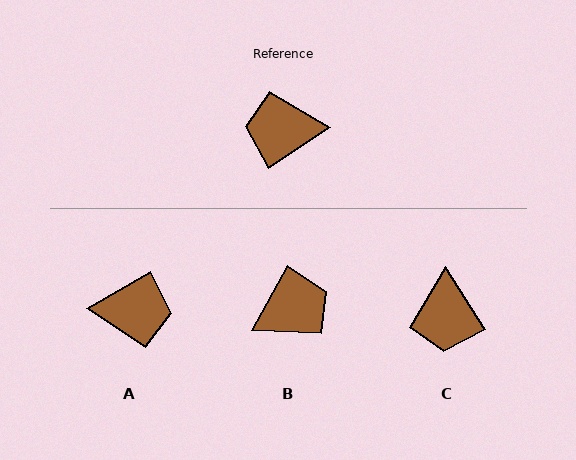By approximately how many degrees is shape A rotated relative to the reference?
Approximately 177 degrees counter-clockwise.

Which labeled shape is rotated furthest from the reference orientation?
A, about 177 degrees away.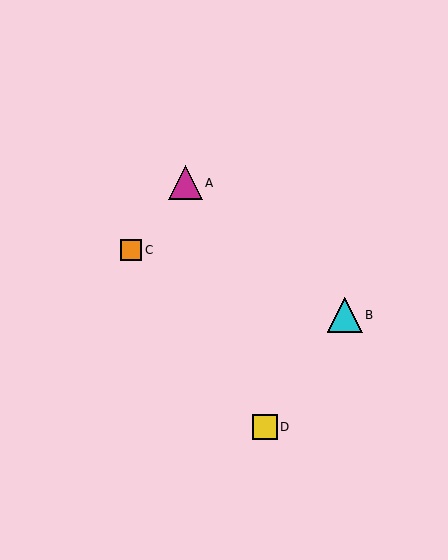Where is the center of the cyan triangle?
The center of the cyan triangle is at (345, 315).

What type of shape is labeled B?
Shape B is a cyan triangle.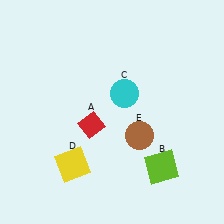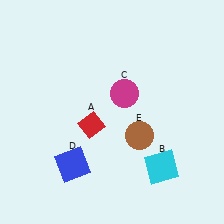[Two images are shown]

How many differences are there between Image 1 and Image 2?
There are 3 differences between the two images.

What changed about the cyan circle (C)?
In Image 1, C is cyan. In Image 2, it changed to magenta.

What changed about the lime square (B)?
In Image 1, B is lime. In Image 2, it changed to cyan.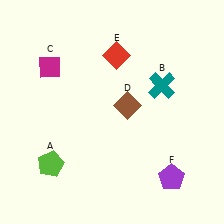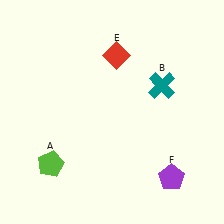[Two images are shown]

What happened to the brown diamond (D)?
The brown diamond (D) was removed in Image 2. It was in the top-right area of Image 1.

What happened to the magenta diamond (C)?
The magenta diamond (C) was removed in Image 2. It was in the top-left area of Image 1.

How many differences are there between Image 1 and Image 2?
There are 2 differences between the two images.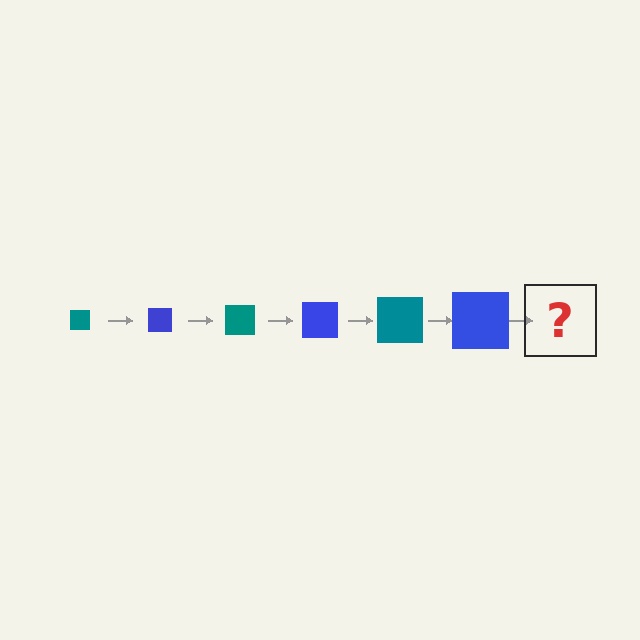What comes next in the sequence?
The next element should be a teal square, larger than the previous one.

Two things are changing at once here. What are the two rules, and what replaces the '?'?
The two rules are that the square grows larger each step and the color cycles through teal and blue. The '?' should be a teal square, larger than the previous one.